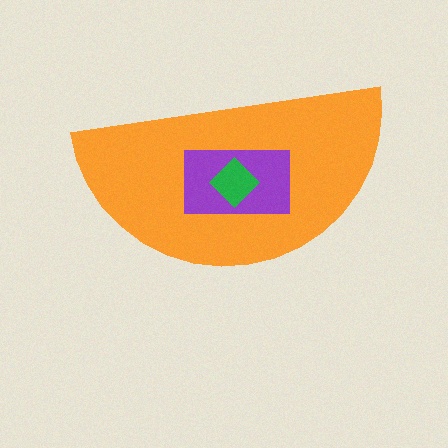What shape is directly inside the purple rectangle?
The green diamond.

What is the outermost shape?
The orange semicircle.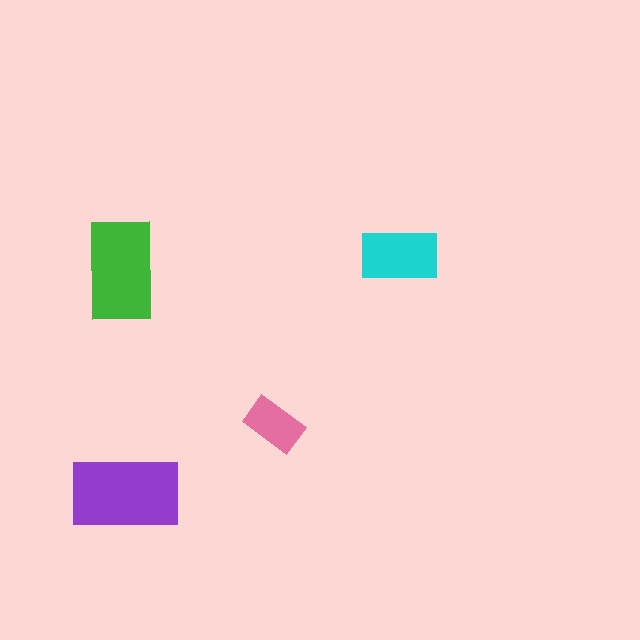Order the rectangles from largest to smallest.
the purple one, the green one, the cyan one, the pink one.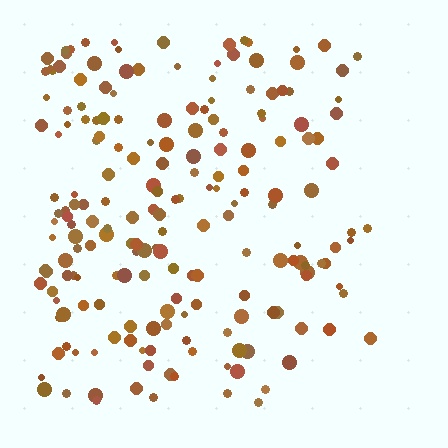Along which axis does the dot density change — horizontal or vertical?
Horizontal.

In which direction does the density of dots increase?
From right to left, with the left side densest.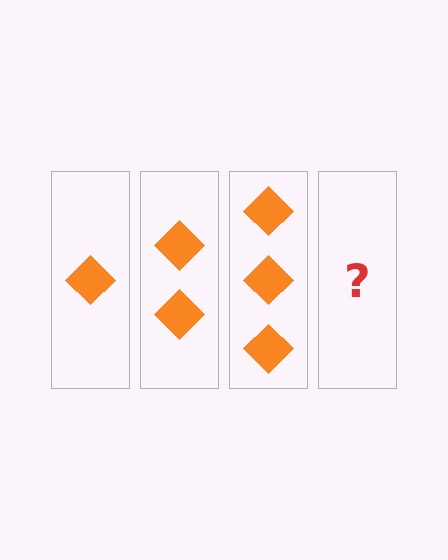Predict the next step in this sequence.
The next step is 4 diamonds.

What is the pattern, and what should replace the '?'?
The pattern is that each step adds one more diamond. The '?' should be 4 diamonds.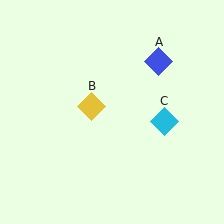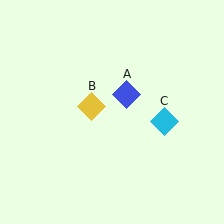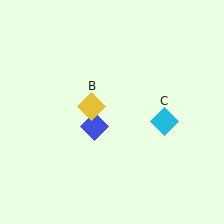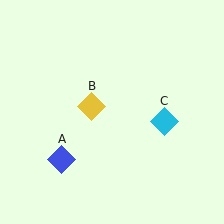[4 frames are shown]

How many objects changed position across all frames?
1 object changed position: blue diamond (object A).